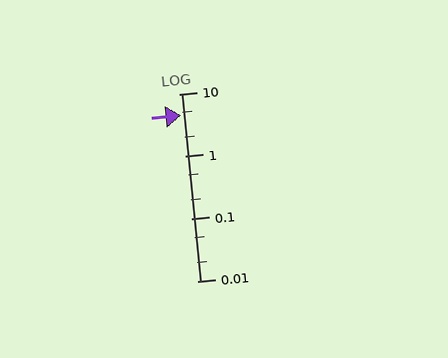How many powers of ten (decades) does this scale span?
The scale spans 3 decades, from 0.01 to 10.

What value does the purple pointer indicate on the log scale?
The pointer indicates approximately 4.6.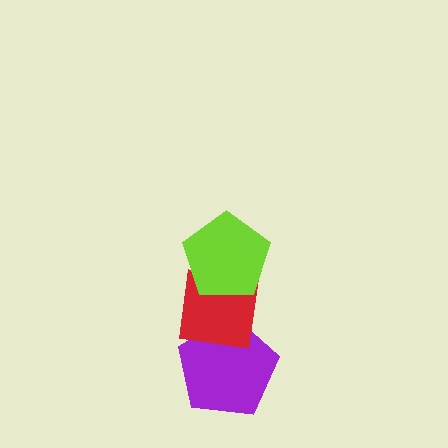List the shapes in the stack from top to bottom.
From top to bottom: the lime pentagon, the red square, the purple pentagon.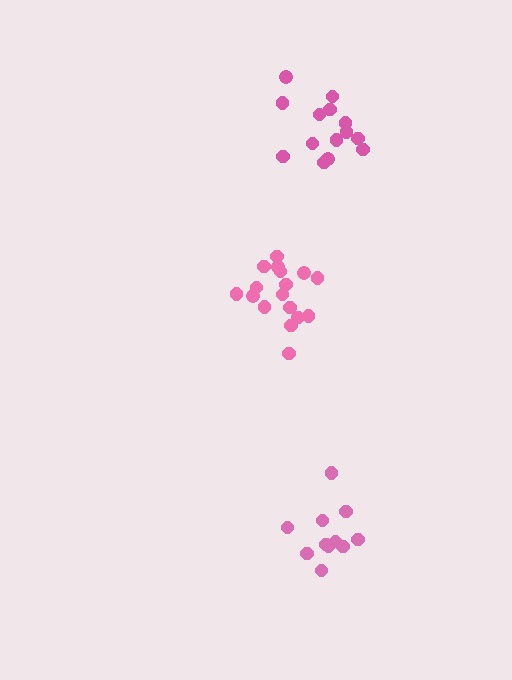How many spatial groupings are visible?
There are 3 spatial groupings.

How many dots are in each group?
Group 1: 17 dots, Group 2: 14 dots, Group 3: 11 dots (42 total).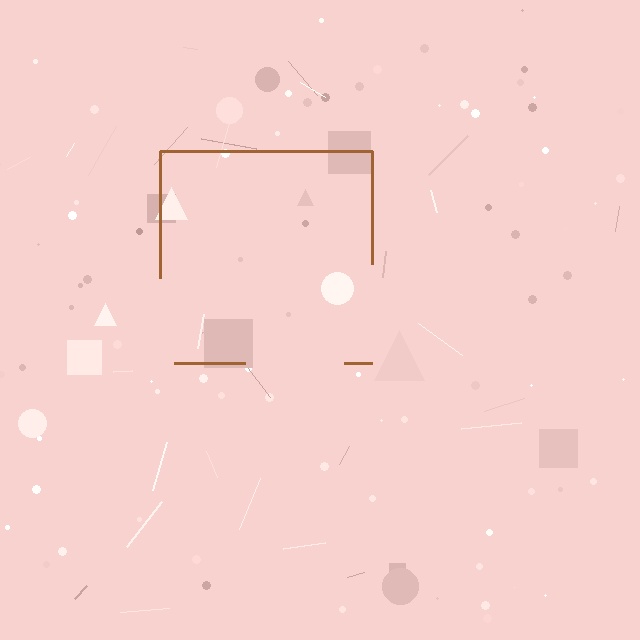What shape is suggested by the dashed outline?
The dashed outline suggests a square.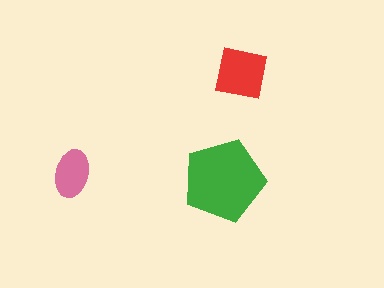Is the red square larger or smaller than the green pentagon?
Smaller.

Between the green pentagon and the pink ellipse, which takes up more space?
The green pentagon.